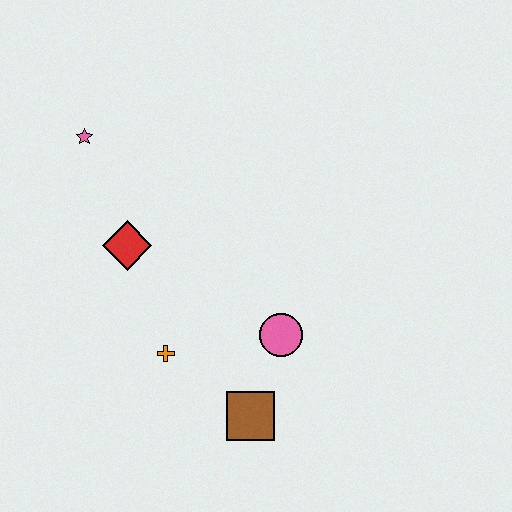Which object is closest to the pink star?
The red diamond is closest to the pink star.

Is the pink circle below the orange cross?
No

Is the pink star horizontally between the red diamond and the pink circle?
No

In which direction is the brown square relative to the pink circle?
The brown square is below the pink circle.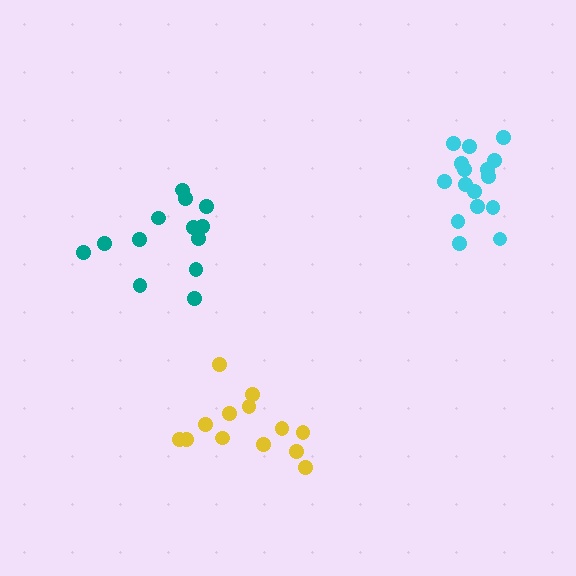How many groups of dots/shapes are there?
There are 3 groups.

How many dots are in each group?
Group 1: 13 dots, Group 2: 13 dots, Group 3: 16 dots (42 total).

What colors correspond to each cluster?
The clusters are colored: teal, yellow, cyan.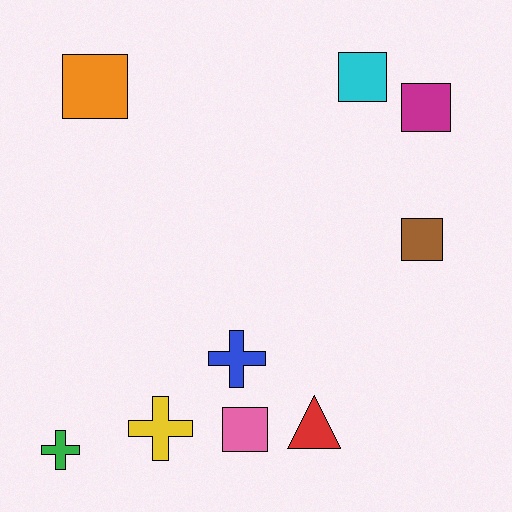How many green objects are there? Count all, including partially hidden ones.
There is 1 green object.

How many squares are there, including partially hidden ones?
There are 5 squares.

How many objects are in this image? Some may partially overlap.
There are 9 objects.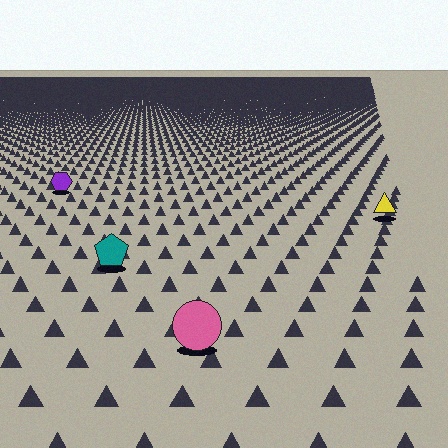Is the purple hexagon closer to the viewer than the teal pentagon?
No. The teal pentagon is closer — you can tell from the texture gradient: the ground texture is coarser near it.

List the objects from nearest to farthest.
From nearest to farthest: the pink circle, the teal pentagon, the yellow triangle, the purple hexagon.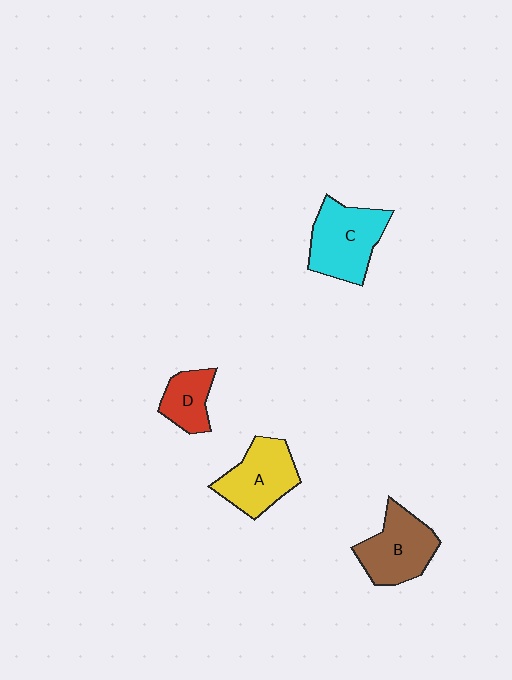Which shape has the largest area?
Shape C (cyan).